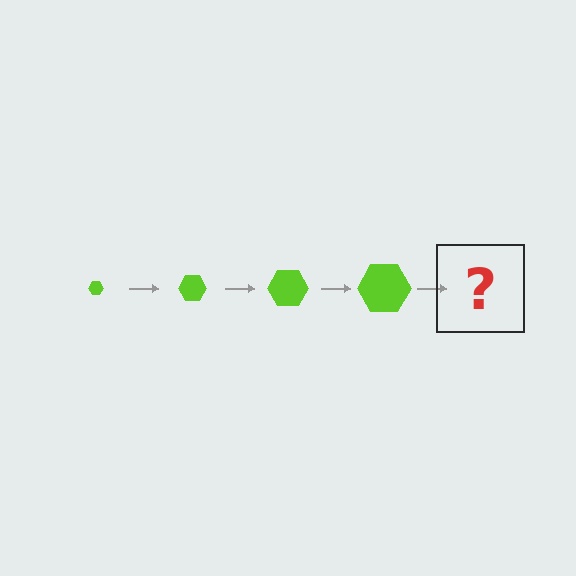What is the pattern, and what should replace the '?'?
The pattern is that the hexagon gets progressively larger each step. The '?' should be a lime hexagon, larger than the previous one.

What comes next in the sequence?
The next element should be a lime hexagon, larger than the previous one.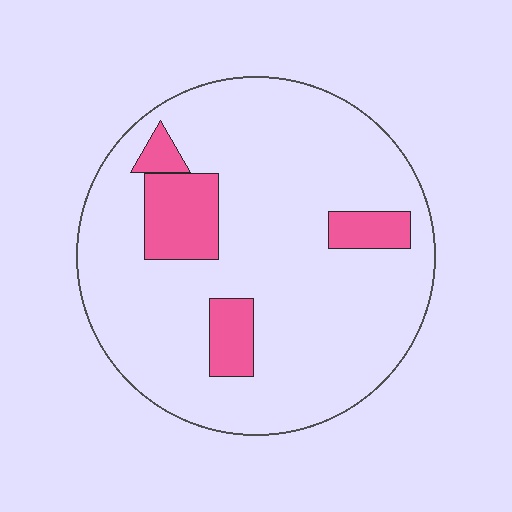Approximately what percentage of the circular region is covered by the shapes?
Approximately 15%.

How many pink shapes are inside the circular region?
4.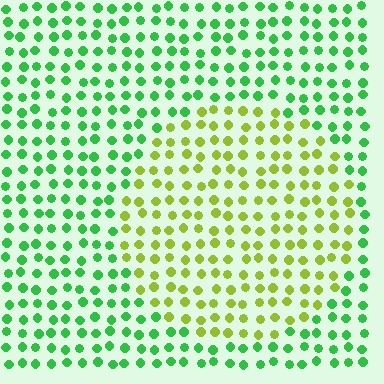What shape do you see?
I see a circle.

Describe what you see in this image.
The image is filled with small green elements in a uniform arrangement. A circle-shaped region is visible where the elements are tinted to a slightly different hue, forming a subtle color boundary.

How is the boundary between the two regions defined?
The boundary is defined purely by a slight shift in hue (about 49 degrees). Spacing, size, and orientation are identical on both sides.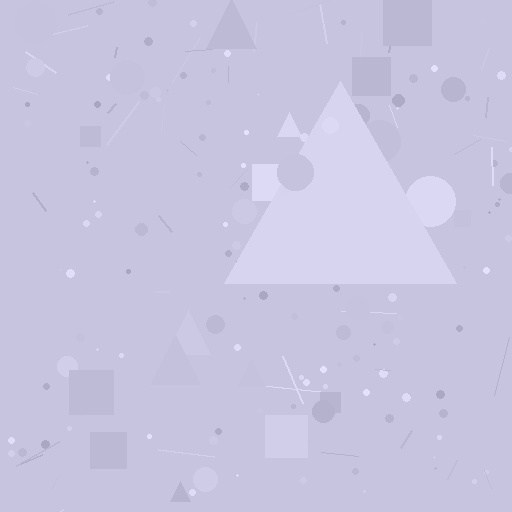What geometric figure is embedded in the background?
A triangle is embedded in the background.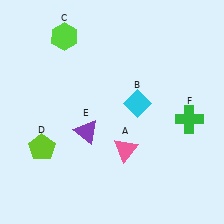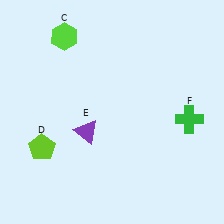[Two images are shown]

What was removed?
The cyan diamond (B), the pink triangle (A) were removed in Image 2.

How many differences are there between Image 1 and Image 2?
There are 2 differences between the two images.